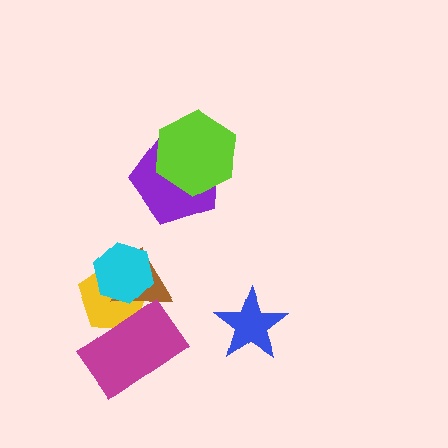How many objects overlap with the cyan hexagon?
2 objects overlap with the cyan hexagon.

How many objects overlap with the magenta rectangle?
2 objects overlap with the magenta rectangle.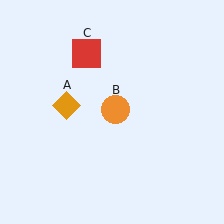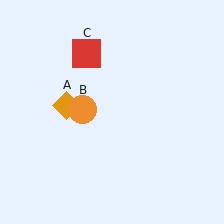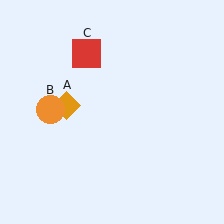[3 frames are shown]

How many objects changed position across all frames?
1 object changed position: orange circle (object B).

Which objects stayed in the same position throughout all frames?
Orange diamond (object A) and red square (object C) remained stationary.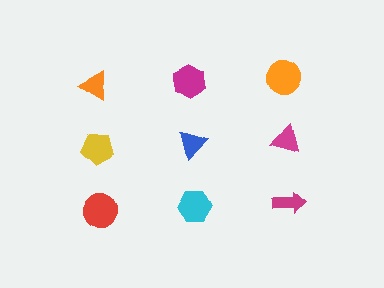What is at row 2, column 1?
A yellow pentagon.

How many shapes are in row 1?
3 shapes.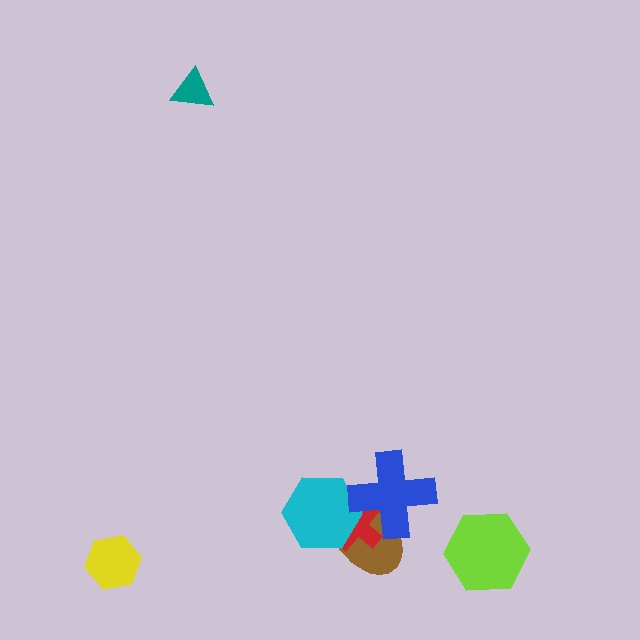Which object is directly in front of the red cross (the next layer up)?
The cyan hexagon is directly in front of the red cross.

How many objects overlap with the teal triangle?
0 objects overlap with the teal triangle.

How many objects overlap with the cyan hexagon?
3 objects overlap with the cyan hexagon.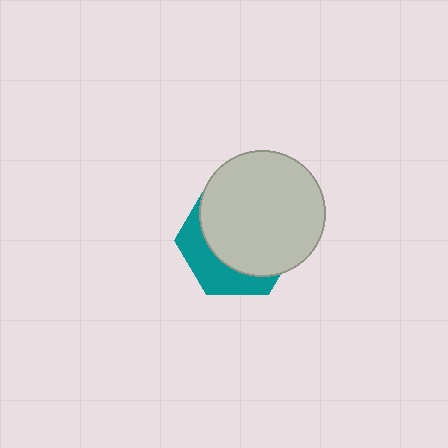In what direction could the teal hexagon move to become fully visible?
The teal hexagon could move toward the lower-left. That would shift it out from behind the light gray circle entirely.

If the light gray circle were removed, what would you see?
You would see the complete teal hexagon.